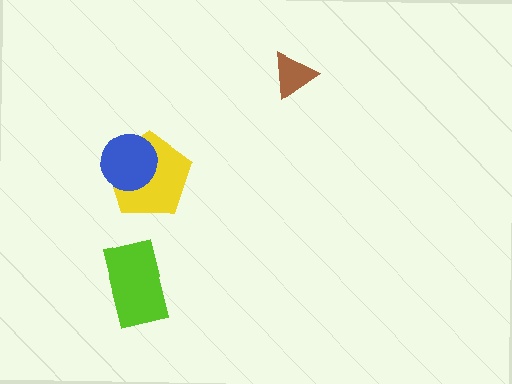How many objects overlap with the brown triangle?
0 objects overlap with the brown triangle.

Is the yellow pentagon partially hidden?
Yes, it is partially covered by another shape.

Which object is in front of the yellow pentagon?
The blue circle is in front of the yellow pentagon.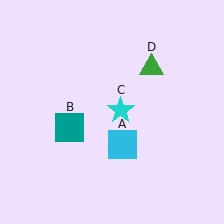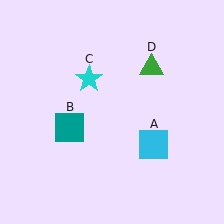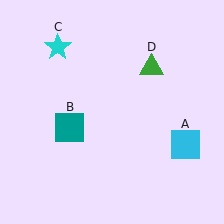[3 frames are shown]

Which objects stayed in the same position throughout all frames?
Teal square (object B) and green triangle (object D) remained stationary.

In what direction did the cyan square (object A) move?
The cyan square (object A) moved right.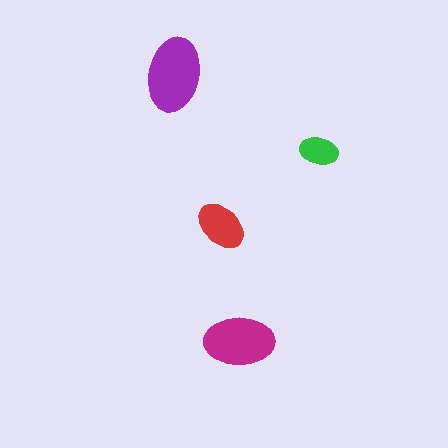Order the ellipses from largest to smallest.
the purple one, the magenta one, the red one, the green one.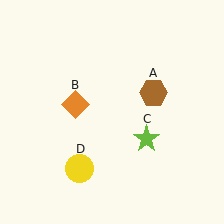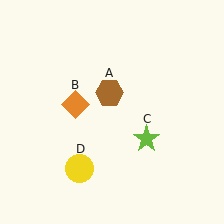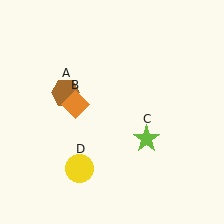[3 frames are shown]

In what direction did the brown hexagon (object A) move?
The brown hexagon (object A) moved left.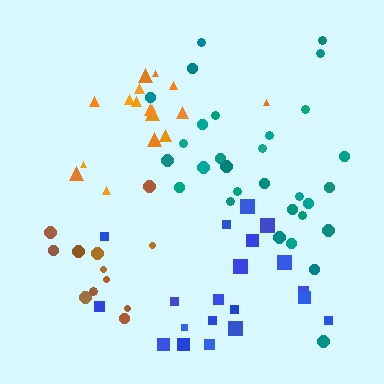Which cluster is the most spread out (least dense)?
Blue.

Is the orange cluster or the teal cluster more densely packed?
Orange.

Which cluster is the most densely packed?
Orange.